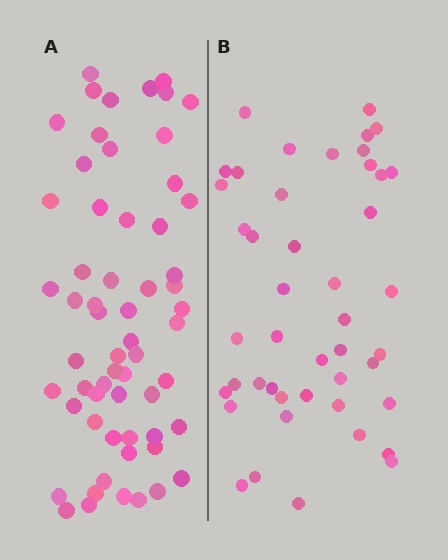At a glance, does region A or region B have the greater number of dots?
Region A (the left region) has more dots.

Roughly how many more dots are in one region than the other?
Region A has approximately 15 more dots than region B.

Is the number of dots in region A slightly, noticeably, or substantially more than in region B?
Region A has noticeably more, but not dramatically so. The ratio is roughly 1.3 to 1.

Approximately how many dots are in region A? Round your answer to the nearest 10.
About 60 dots.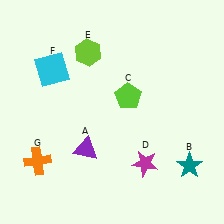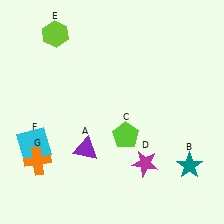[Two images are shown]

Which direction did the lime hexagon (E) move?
The lime hexagon (E) moved left.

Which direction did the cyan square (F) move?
The cyan square (F) moved down.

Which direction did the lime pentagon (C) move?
The lime pentagon (C) moved down.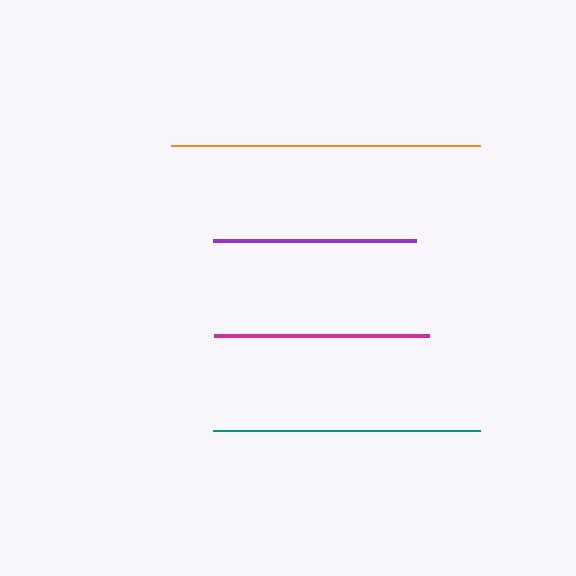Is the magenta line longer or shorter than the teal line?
The teal line is longer than the magenta line.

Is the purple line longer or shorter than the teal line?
The teal line is longer than the purple line.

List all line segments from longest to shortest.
From longest to shortest: orange, teal, magenta, purple.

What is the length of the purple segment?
The purple segment is approximately 203 pixels long.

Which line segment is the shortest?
The purple line is the shortest at approximately 203 pixels.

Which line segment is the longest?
The orange line is the longest at approximately 310 pixels.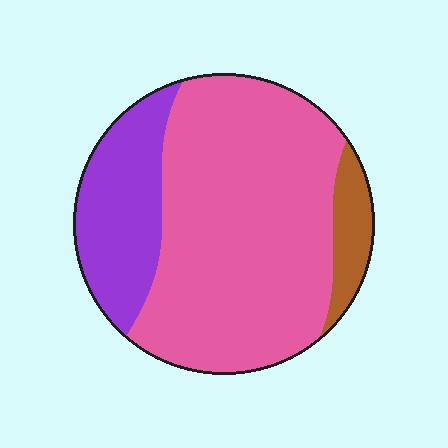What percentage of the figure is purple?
Purple covers around 25% of the figure.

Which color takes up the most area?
Pink, at roughly 70%.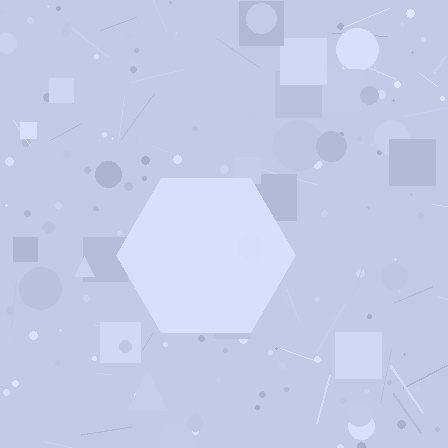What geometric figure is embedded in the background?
A hexagon is embedded in the background.